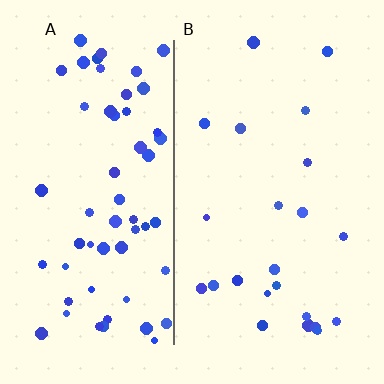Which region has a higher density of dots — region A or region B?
A (the left).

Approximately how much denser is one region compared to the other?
Approximately 2.6× — region A over region B.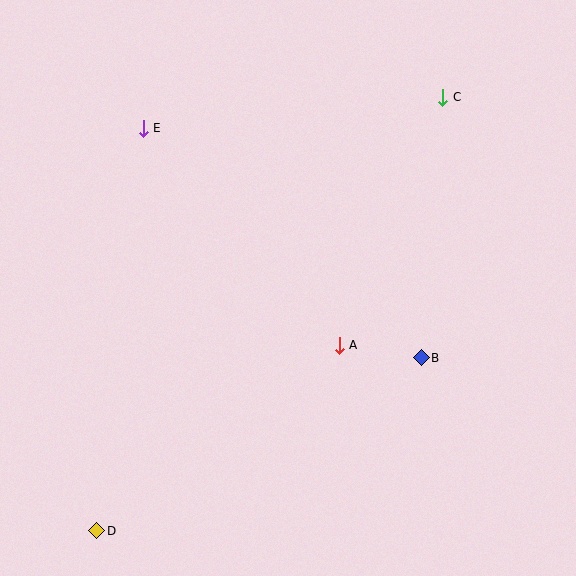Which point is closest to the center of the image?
Point A at (339, 345) is closest to the center.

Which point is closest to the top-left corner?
Point E is closest to the top-left corner.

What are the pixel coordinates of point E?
Point E is at (143, 128).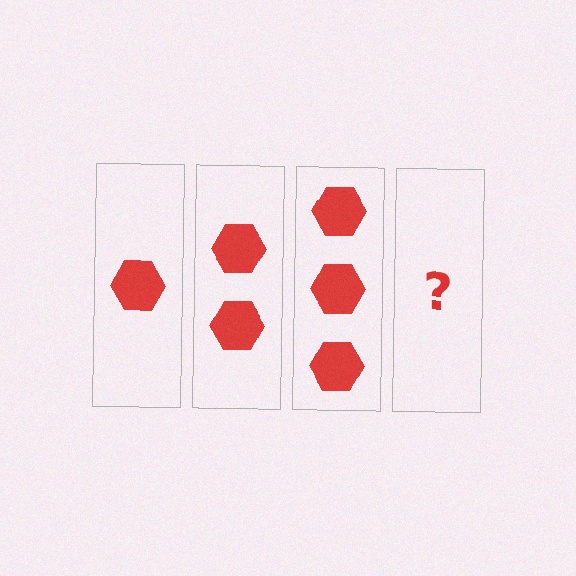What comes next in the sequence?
The next element should be 4 hexagons.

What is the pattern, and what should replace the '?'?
The pattern is that each step adds one more hexagon. The '?' should be 4 hexagons.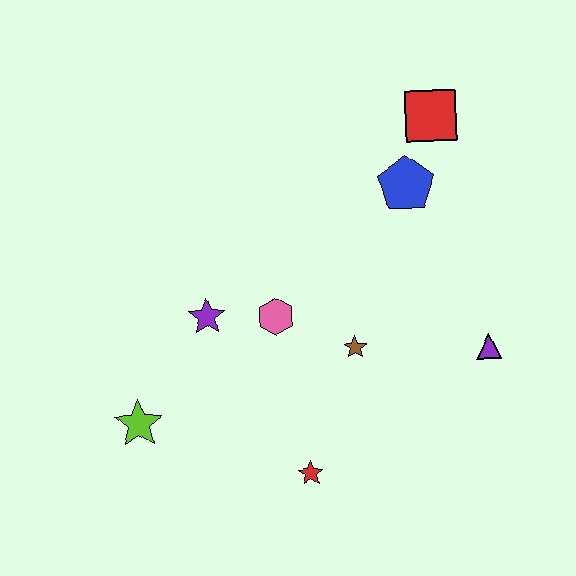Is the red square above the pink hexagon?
Yes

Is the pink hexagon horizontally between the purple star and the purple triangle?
Yes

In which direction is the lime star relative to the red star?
The lime star is to the left of the red star.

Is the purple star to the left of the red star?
Yes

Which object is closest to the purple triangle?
The brown star is closest to the purple triangle.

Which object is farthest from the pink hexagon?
The red square is farthest from the pink hexagon.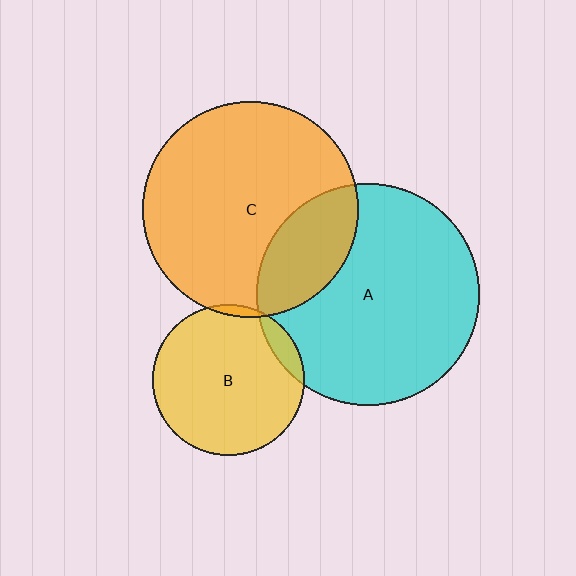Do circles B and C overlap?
Yes.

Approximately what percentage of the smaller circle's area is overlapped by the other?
Approximately 5%.